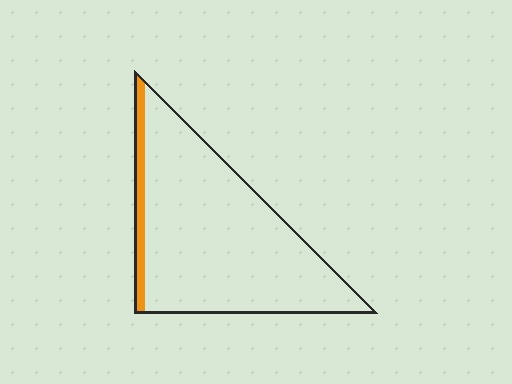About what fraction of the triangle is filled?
About one tenth (1/10).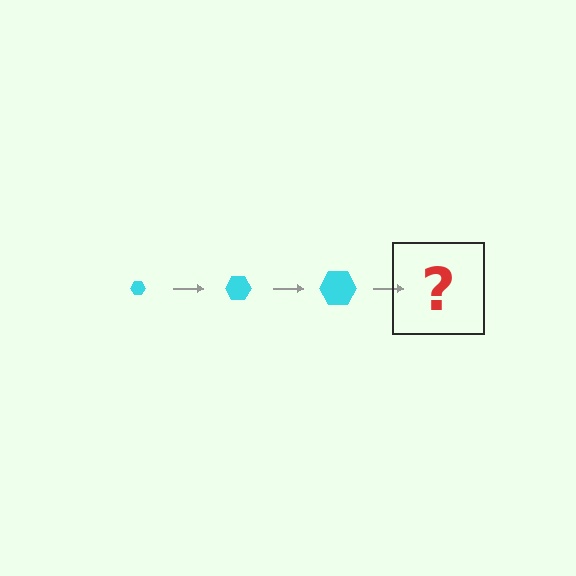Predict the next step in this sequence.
The next step is a cyan hexagon, larger than the previous one.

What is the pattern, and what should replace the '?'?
The pattern is that the hexagon gets progressively larger each step. The '?' should be a cyan hexagon, larger than the previous one.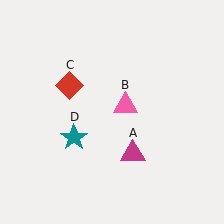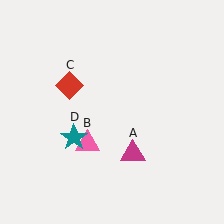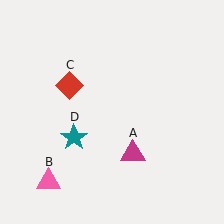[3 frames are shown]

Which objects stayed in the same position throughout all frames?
Magenta triangle (object A) and red diamond (object C) and teal star (object D) remained stationary.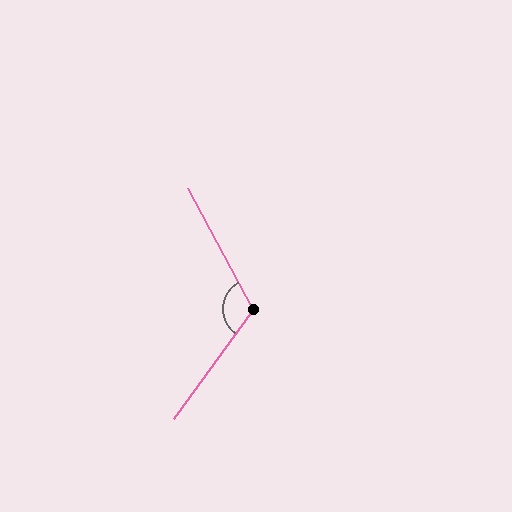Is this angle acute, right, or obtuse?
It is obtuse.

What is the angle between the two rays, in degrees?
Approximately 116 degrees.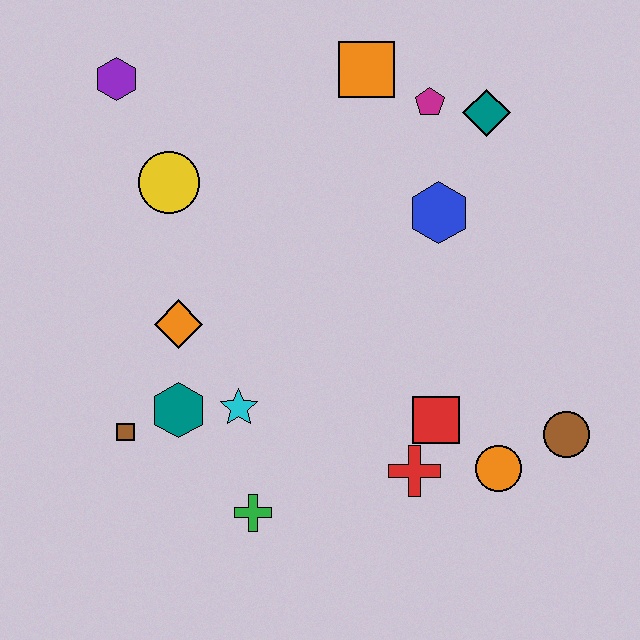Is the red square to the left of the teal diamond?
Yes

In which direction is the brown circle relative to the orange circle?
The brown circle is to the right of the orange circle.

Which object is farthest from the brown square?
The teal diamond is farthest from the brown square.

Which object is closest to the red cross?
The red square is closest to the red cross.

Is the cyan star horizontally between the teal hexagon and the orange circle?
Yes